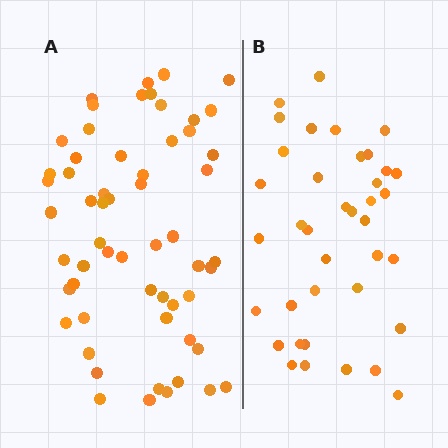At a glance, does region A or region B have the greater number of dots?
Region A (the left region) has more dots.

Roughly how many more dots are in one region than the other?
Region A has approximately 20 more dots than region B.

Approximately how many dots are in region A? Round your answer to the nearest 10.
About 60 dots. (The exact count is 58, which rounds to 60.)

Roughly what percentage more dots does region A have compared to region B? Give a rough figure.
About 55% more.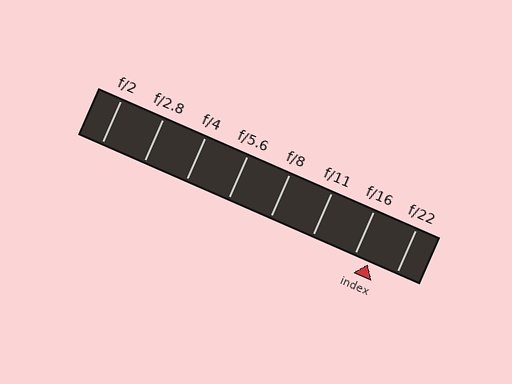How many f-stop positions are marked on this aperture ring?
There are 8 f-stop positions marked.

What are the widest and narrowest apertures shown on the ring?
The widest aperture shown is f/2 and the narrowest is f/22.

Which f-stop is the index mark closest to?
The index mark is closest to f/16.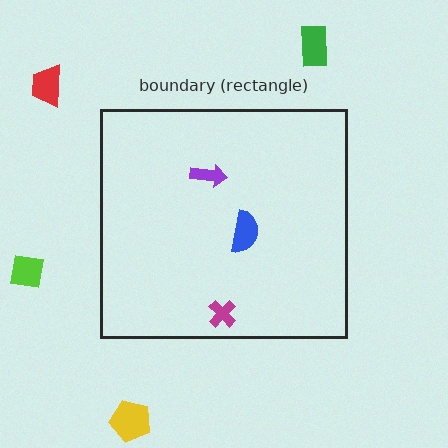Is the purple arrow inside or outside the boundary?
Inside.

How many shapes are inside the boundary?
3 inside, 4 outside.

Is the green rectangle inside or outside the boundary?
Outside.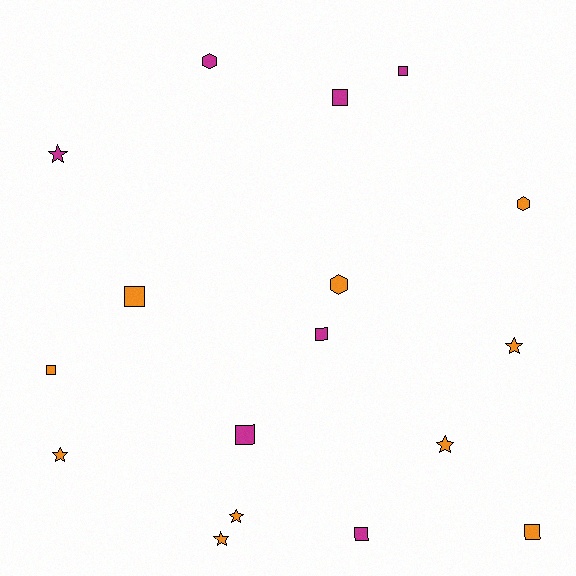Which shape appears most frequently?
Square, with 8 objects.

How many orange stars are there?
There are 5 orange stars.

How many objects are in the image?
There are 17 objects.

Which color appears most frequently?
Orange, with 10 objects.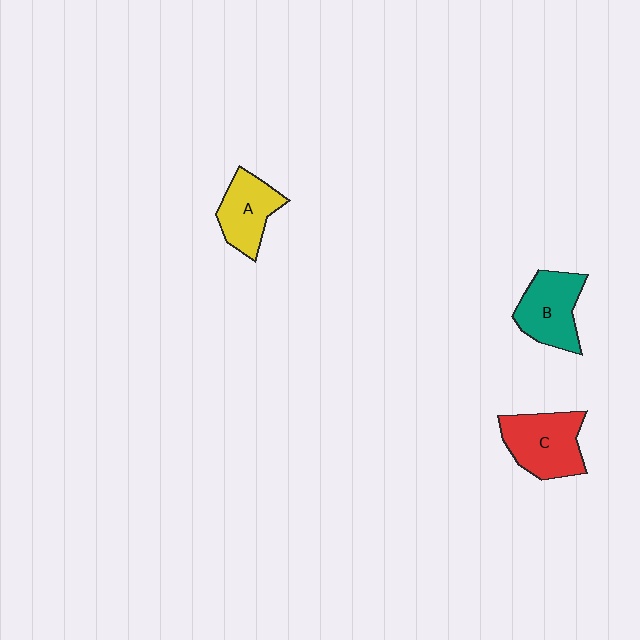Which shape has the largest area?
Shape C (red).